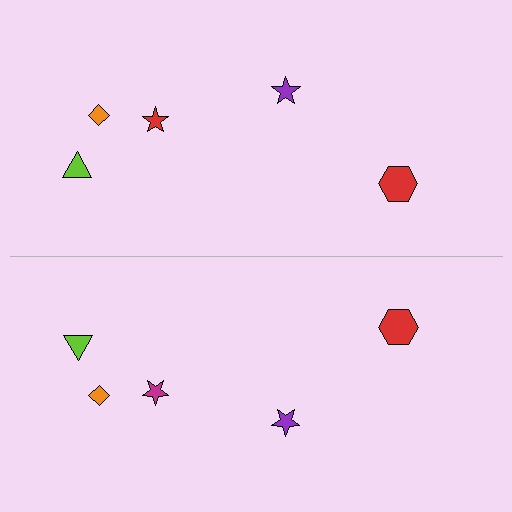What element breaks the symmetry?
The magenta star on the bottom side breaks the symmetry — its mirror counterpart is red.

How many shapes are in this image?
There are 10 shapes in this image.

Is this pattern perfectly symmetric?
No, the pattern is not perfectly symmetric. The magenta star on the bottom side breaks the symmetry — its mirror counterpart is red.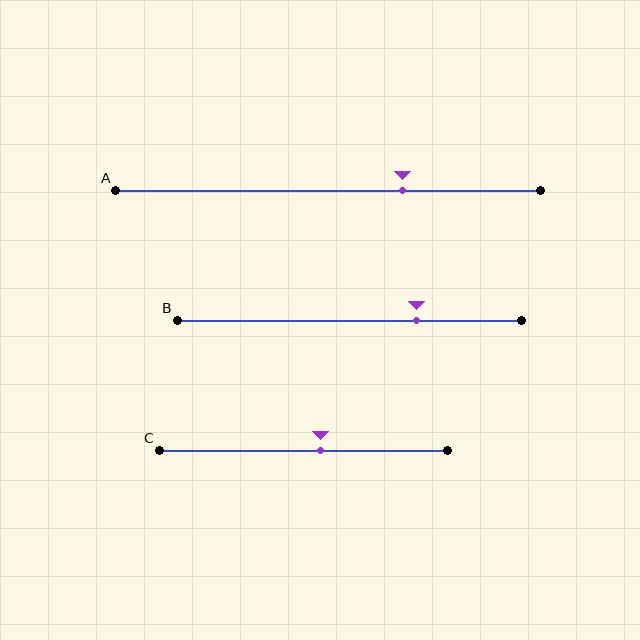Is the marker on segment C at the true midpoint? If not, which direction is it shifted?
No, the marker on segment C is shifted to the right by about 6% of the segment length.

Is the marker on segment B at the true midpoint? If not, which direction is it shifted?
No, the marker on segment B is shifted to the right by about 20% of the segment length.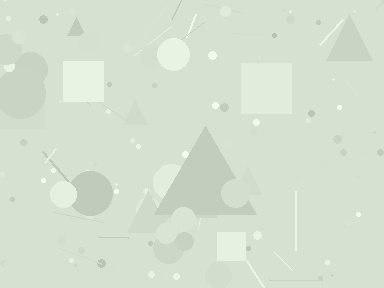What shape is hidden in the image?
A triangle is hidden in the image.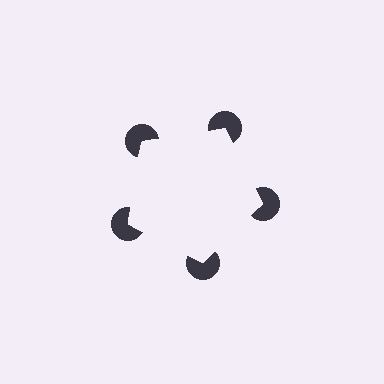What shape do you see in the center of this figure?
An illusory pentagon — its edges are inferred from the aligned wedge cuts in the pac-man discs, not physically drawn.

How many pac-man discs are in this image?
There are 5 — one at each vertex of the illusory pentagon.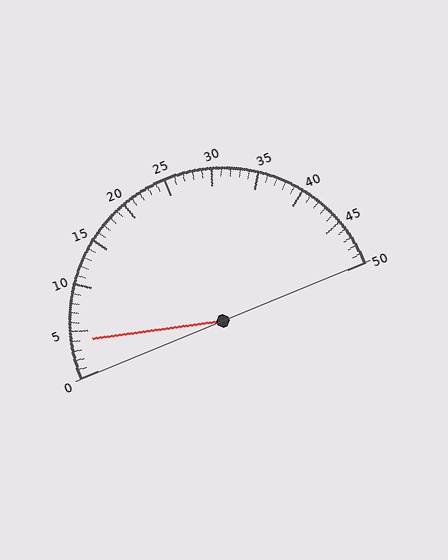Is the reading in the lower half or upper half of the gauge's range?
The reading is in the lower half of the range (0 to 50).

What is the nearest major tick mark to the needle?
The nearest major tick mark is 5.